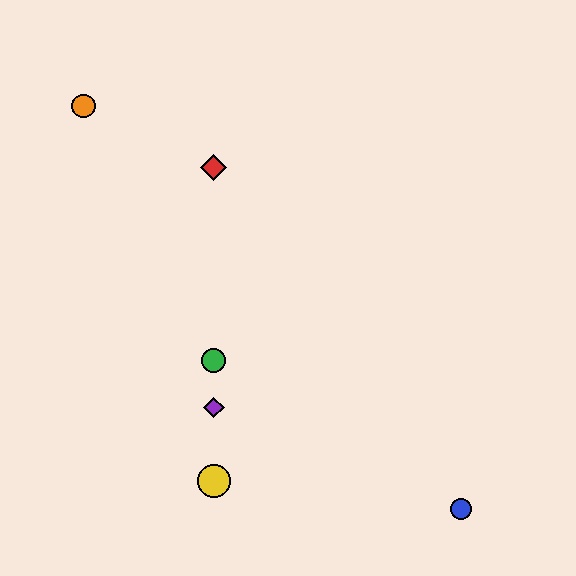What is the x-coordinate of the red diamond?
The red diamond is at x≈214.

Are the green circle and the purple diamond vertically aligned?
Yes, both are at x≈214.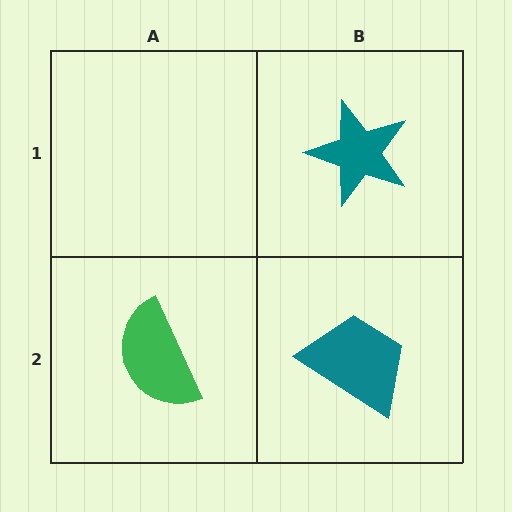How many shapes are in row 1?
1 shape.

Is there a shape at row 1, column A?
No, that cell is empty.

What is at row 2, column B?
A teal trapezoid.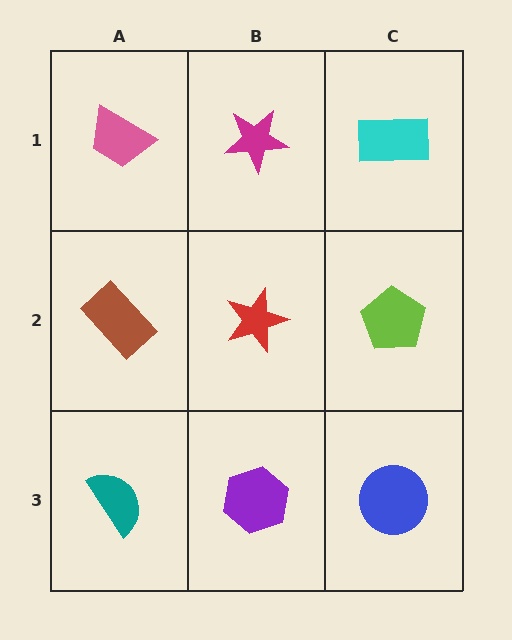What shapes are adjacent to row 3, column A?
A brown rectangle (row 2, column A), a purple hexagon (row 3, column B).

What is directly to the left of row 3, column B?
A teal semicircle.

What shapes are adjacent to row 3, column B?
A red star (row 2, column B), a teal semicircle (row 3, column A), a blue circle (row 3, column C).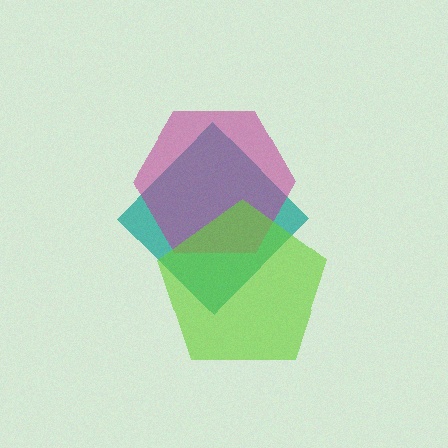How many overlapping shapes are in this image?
There are 3 overlapping shapes in the image.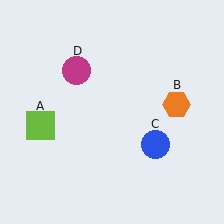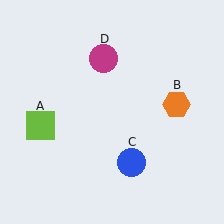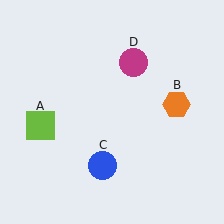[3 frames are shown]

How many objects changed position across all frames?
2 objects changed position: blue circle (object C), magenta circle (object D).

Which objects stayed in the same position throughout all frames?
Lime square (object A) and orange hexagon (object B) remained stationary.